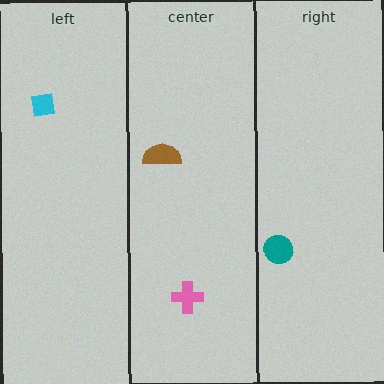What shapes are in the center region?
The pink cross, the brown semicircle.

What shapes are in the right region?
The teal circle.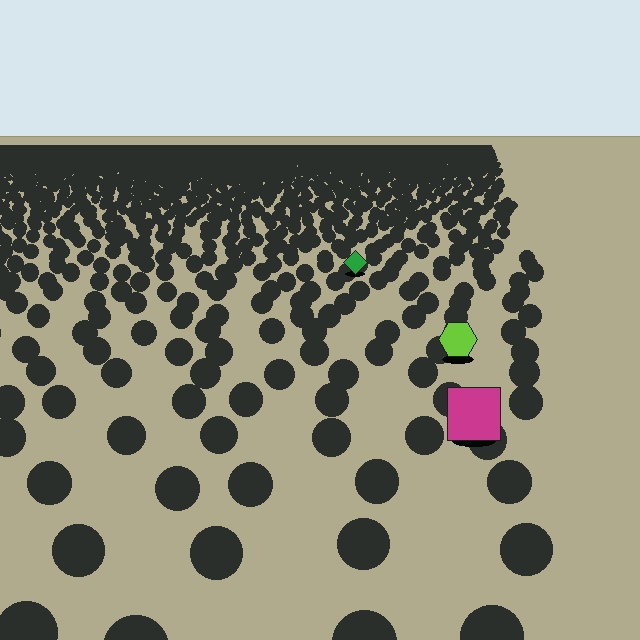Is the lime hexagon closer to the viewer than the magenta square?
No. The magenta square is closer — you can tell from the texture gradient: the ground texture is coarser near it.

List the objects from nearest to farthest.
From nearest to farthest: the magenta square, the lime hexagon, the green diamond.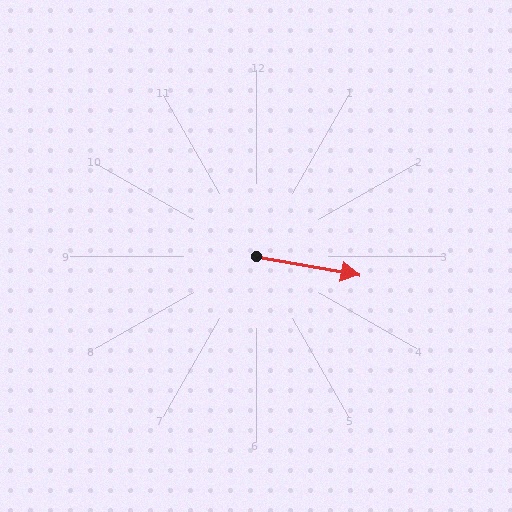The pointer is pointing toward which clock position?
Roughly 3 o'clock.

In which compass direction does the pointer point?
East.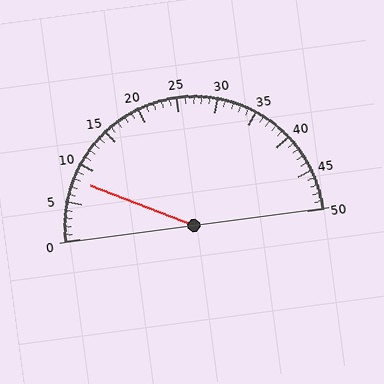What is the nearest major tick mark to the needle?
The nearest major tick mark is 10.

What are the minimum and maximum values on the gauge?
The gauge ranges from 0 to 50.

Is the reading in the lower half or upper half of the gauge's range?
The reading is in the lower half of the range (0 to 50).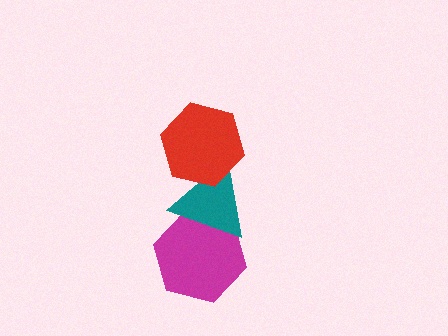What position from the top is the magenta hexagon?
The magenta hexagon is 3rd from the top.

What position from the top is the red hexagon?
The red hexagon is 1st from the top.